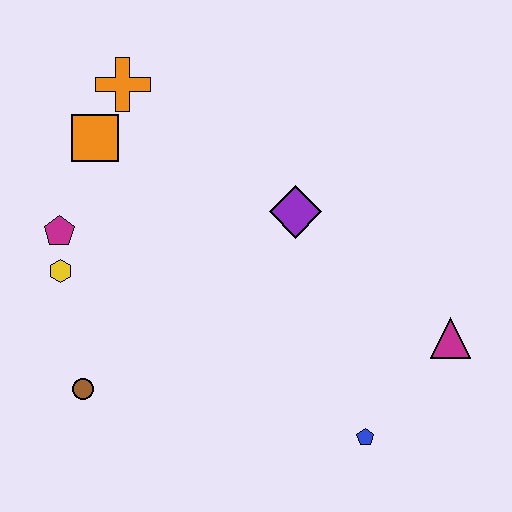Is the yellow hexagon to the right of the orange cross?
No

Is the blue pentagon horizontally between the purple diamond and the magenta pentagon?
No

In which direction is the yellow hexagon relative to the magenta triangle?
The yellow hexagon is to the left of the magenta triangle.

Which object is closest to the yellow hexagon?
The magenta pentagon is closest to the yellow hexagon.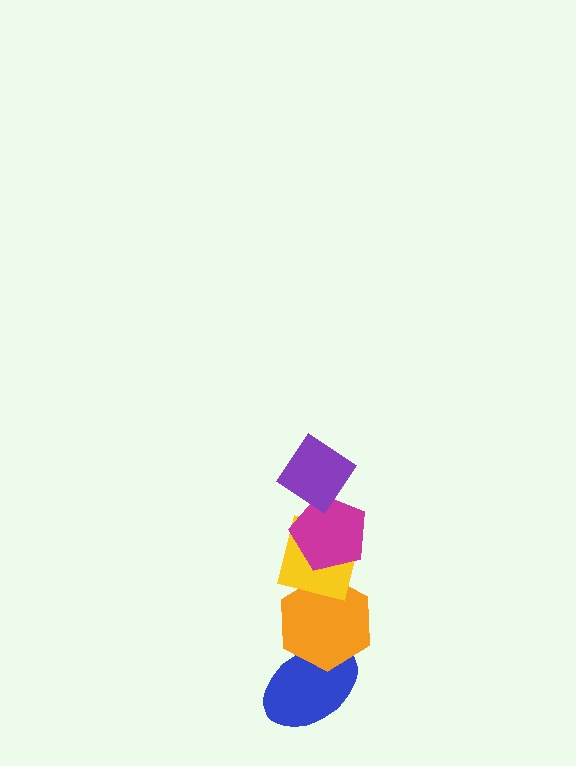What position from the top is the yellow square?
The yellow square is 3rd from the top.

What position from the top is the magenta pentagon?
The magenta pentagon is 2nd from the top.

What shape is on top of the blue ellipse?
The orange hexagon is on top of the blue ellipse.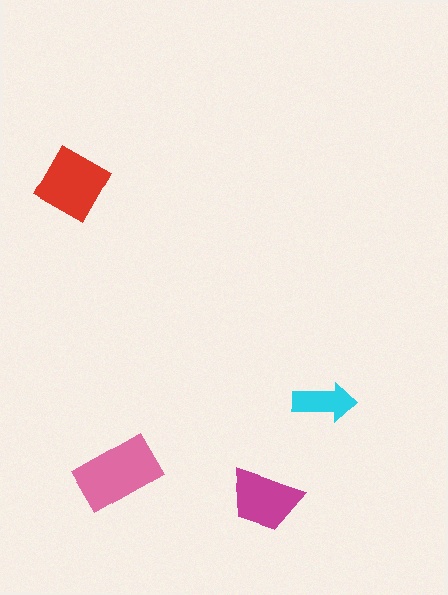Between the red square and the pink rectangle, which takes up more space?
The pink rectangle.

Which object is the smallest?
The cyan arrow.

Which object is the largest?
The pink rectangle.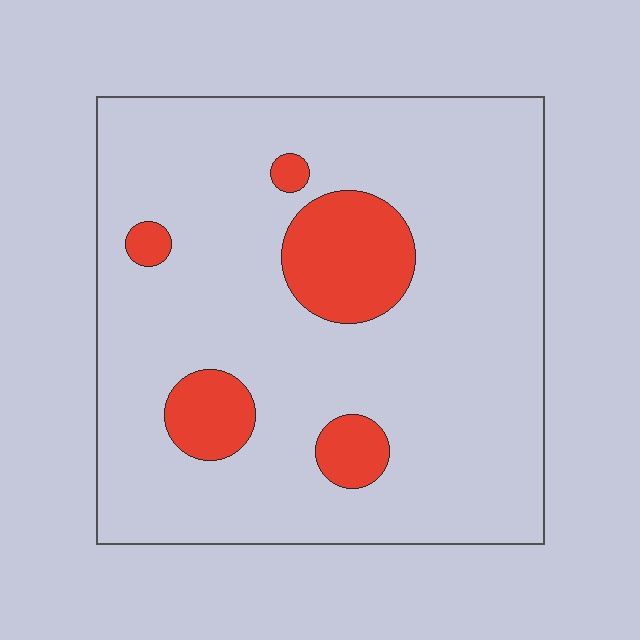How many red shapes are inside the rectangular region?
5.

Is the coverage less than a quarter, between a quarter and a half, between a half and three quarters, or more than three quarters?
Less than a quarter.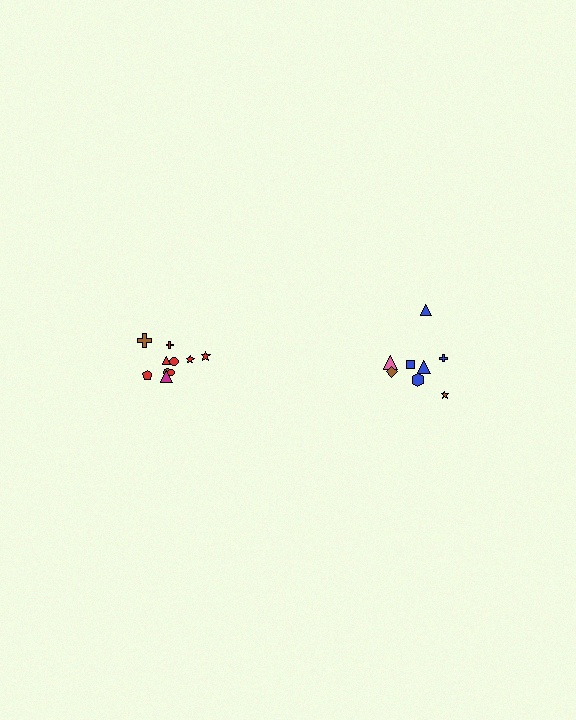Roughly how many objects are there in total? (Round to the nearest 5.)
Roughly 20 objects in total.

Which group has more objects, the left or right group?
The left group.